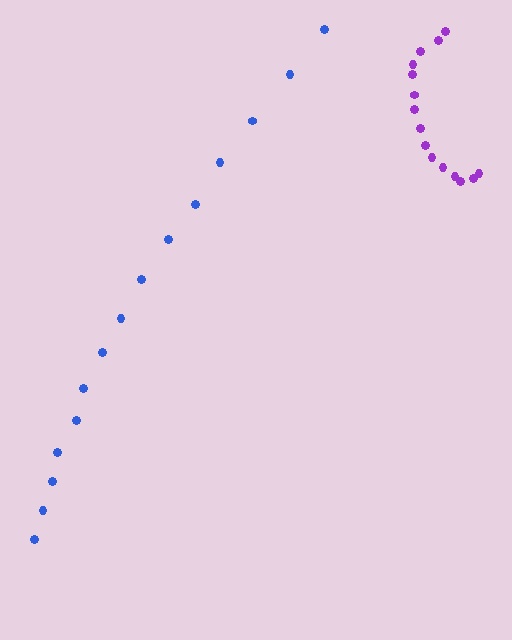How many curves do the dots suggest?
There are 2 distinct paths.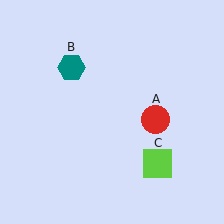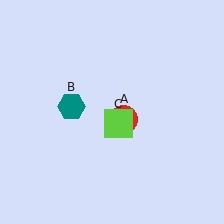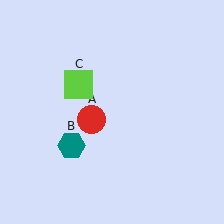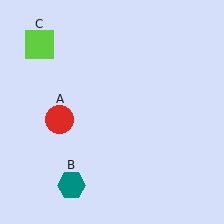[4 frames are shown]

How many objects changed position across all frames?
3 objects changed position: red circle (object A), teal hexagon (object B), lime square (object C).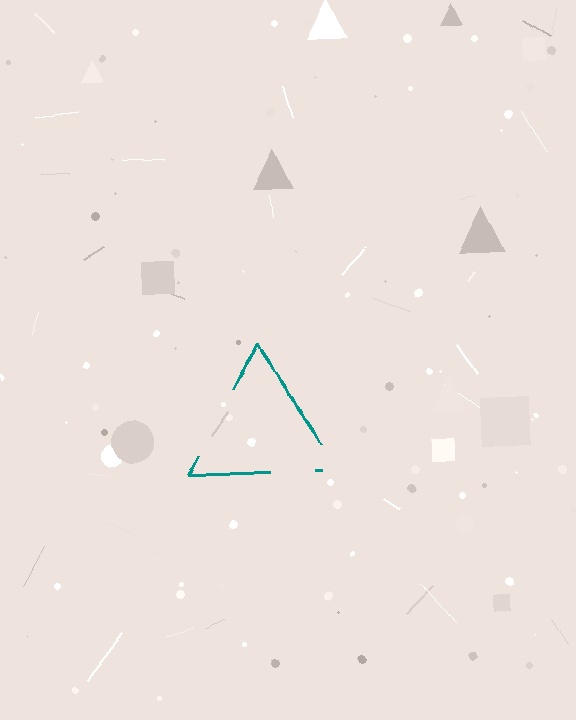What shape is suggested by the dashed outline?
The dashed outline suggests a triangle.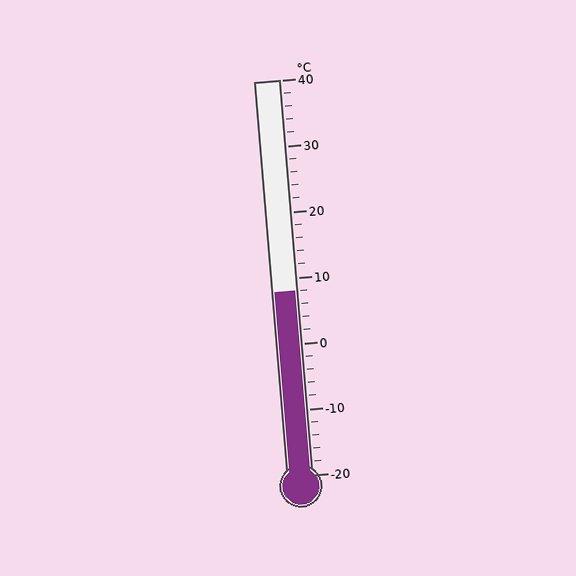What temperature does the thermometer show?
The thermometer shows approximately 8°C.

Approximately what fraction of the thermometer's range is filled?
The thermometer is filled to approximately 45% of its range.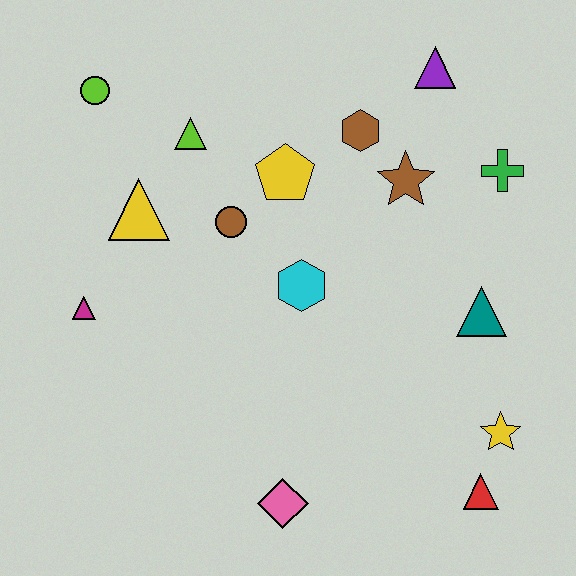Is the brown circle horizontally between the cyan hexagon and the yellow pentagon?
No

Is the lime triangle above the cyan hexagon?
Yes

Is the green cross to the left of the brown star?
No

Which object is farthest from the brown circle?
The red triangle is farthest from the brown circle.